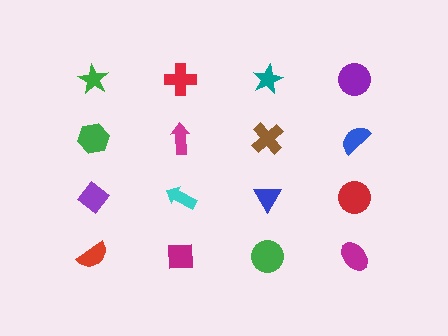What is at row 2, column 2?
A magenta arrow.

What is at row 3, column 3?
A blue triangle.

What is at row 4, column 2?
A magenta square.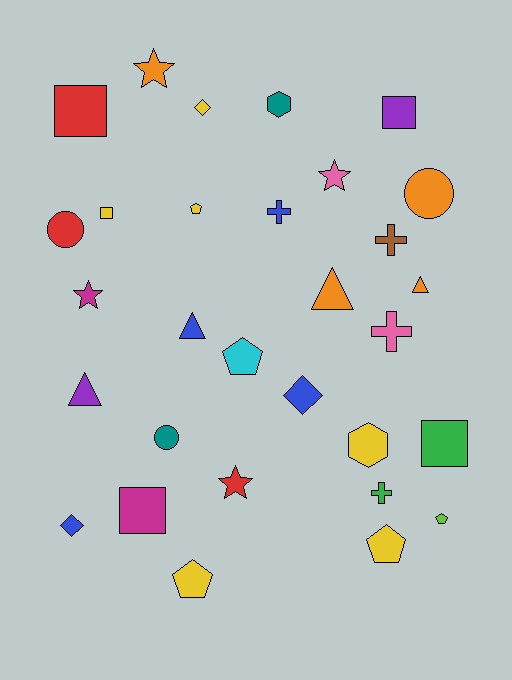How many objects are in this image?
There are 30 objects.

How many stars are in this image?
There are 4 stars.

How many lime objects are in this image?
There is 1 lime object.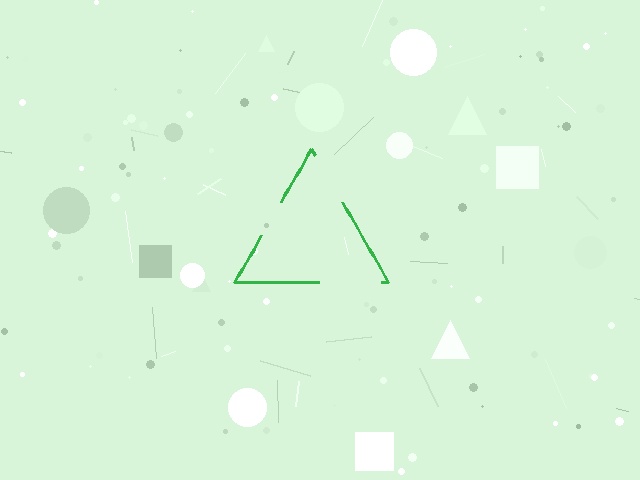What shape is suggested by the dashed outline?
The dashed outline suggests a triangle.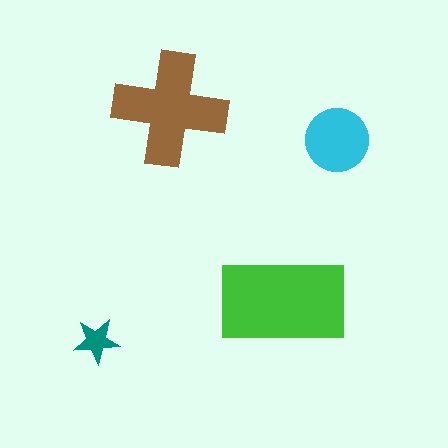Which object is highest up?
The brown cross is topmost.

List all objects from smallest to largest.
The teal star, the cyan circle, the brown cross, the green rectangle.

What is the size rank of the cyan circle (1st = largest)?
3rd.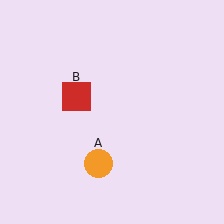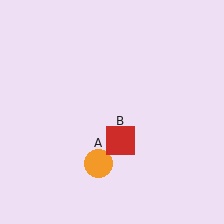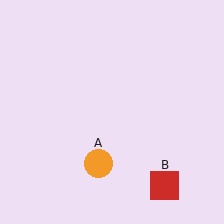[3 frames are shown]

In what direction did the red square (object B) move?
The red square (object B) moved down and to the right.